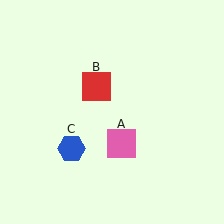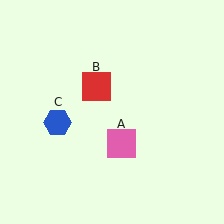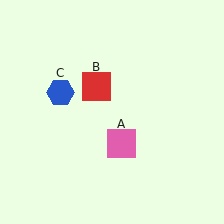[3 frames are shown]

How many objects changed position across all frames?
1 object changed position: blue hexagon (object C).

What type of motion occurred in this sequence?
The blue hexagon (object C) rotated clockwise around the center of the scene.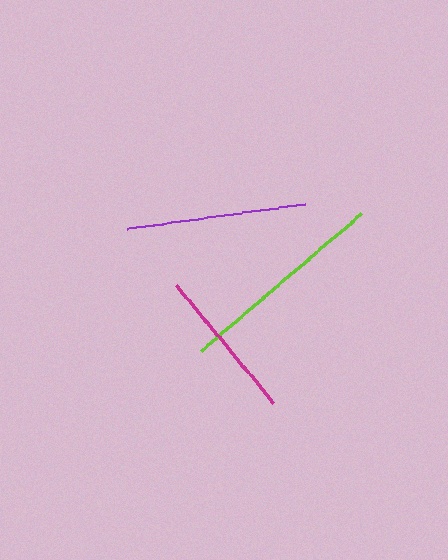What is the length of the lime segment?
The lime segment is approximately 211 pixels long.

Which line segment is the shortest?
The magenta line is the shortest at approximately 152 pixels.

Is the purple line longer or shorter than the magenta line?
The purple line is longer than the magenta line.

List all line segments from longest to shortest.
From longest to shortest: lime, purple, magenta.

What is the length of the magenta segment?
The magenta segment is approximately 152 pixels long.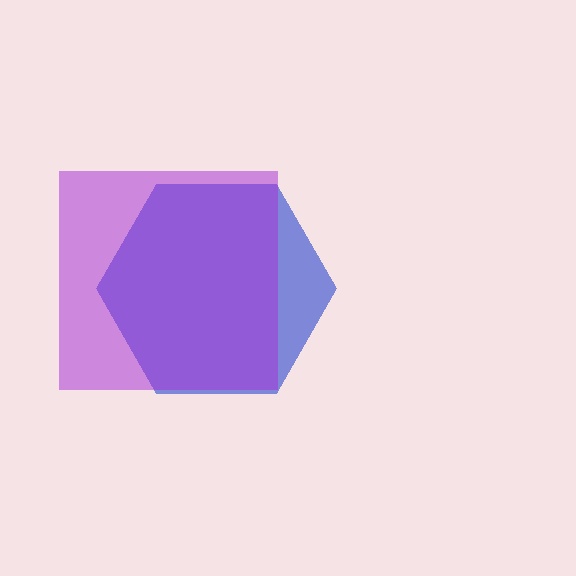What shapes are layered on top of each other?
The layered shapes are: a blue hexagon, a purple square.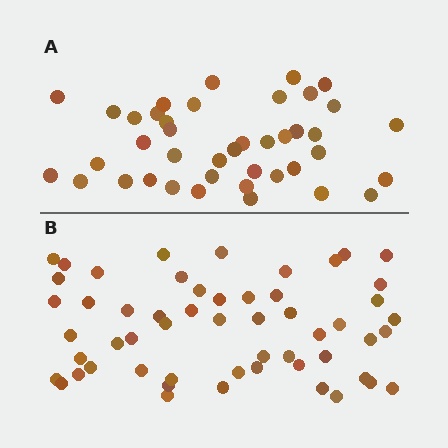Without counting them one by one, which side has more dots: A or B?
Region B (the bottom region) has more dots.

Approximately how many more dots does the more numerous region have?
Region B has approximately 15 more dots than region A.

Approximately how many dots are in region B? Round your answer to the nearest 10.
About 60 dots. (The exact count is 55, which rounds to 60.)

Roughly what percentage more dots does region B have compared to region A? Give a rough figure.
About 35% more.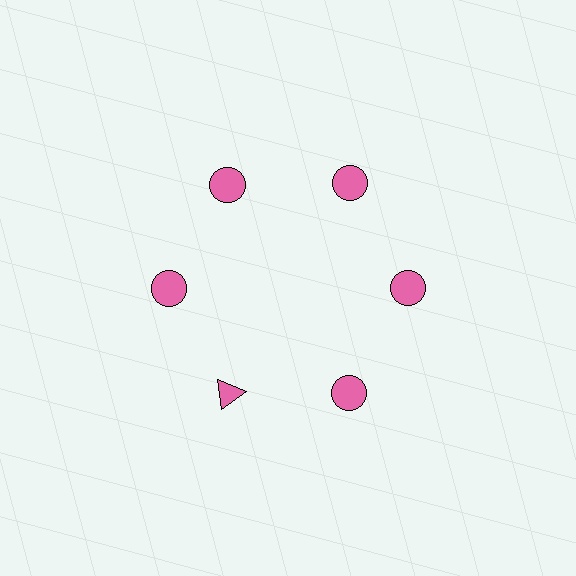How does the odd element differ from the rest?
It has a different shape: triangle instead of circle.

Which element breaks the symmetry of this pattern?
The pink triangle at roughly the 7 o'clock position breaks the symmetry. All other shapes are pink circles.